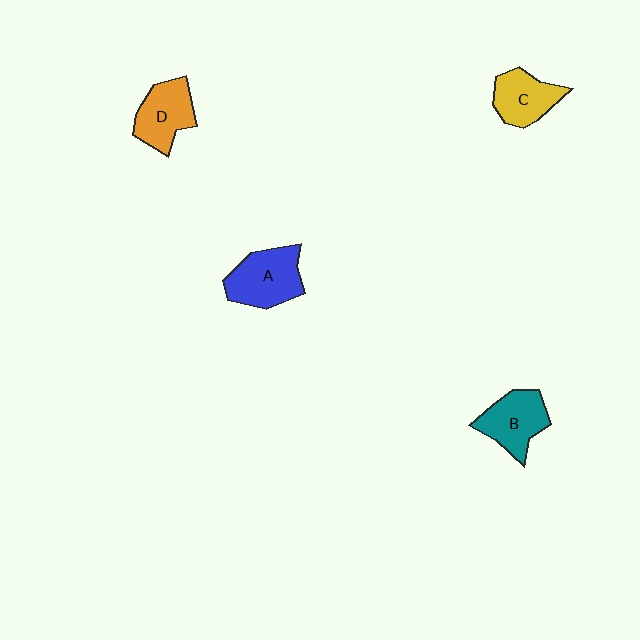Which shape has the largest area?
Shape A (blue).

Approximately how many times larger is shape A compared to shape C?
Approximately 1.3 times.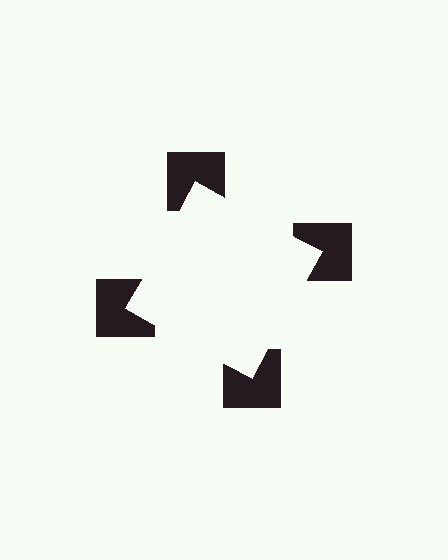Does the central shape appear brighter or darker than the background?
It typically appears slightly brighter than the background, even though no actual brightness change is drawn.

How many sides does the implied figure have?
4 sides.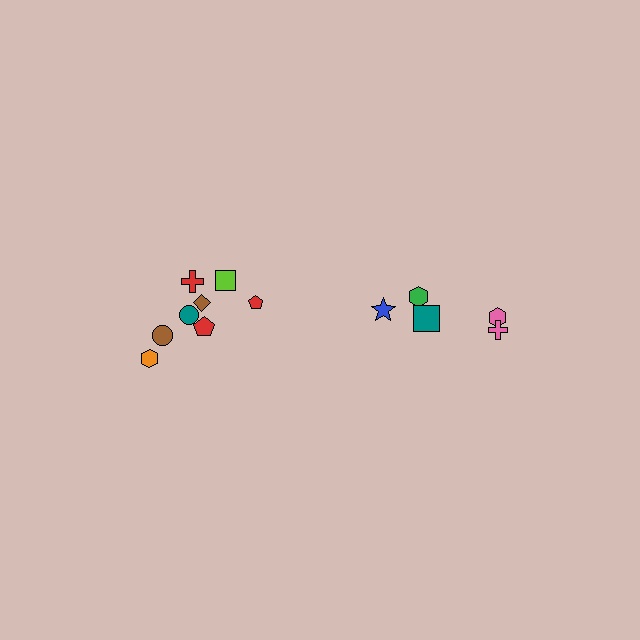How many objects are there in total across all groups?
There are 13 objects.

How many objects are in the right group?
There are 5 objects.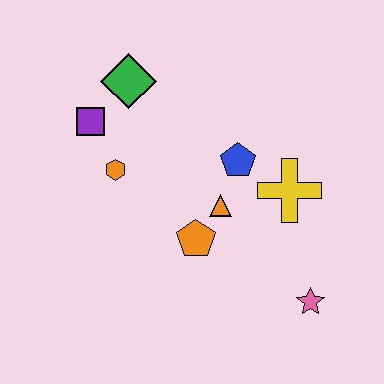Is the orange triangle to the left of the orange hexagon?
No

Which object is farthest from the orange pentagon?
The green diamond is farthest from the orange pentagon.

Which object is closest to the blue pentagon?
The orange triangle is closest to the blue pentagon.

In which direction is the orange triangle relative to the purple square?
The orange triangle is to the right of the purple square.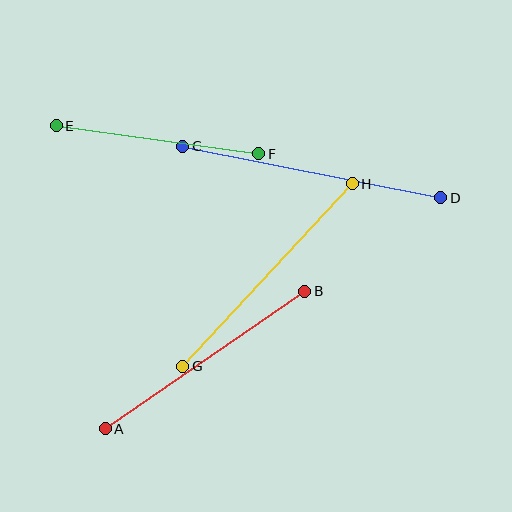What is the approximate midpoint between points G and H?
The midpoint is at approximately (268, 275) pixels.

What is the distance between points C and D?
The distance is approximately 263 pixels.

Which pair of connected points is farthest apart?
Points C and D are farthest apart.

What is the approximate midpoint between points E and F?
The midpoint is at approximately (158, 140) pixels.